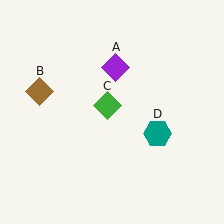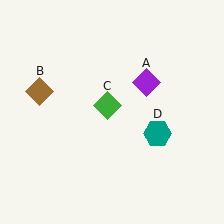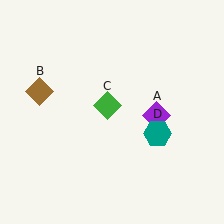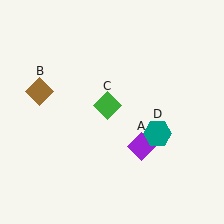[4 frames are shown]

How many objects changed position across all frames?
1 object changed position: purple diamond (object A).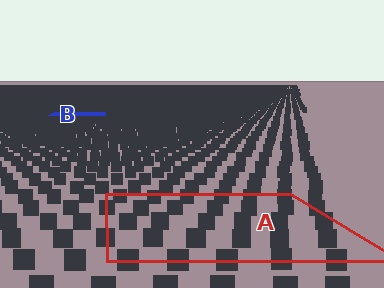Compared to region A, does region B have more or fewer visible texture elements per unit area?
Region B has more texture elements per unit area — they are packed more densely because it is farther away.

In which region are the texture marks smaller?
The texture marks are smaller in region B, because it is farther away.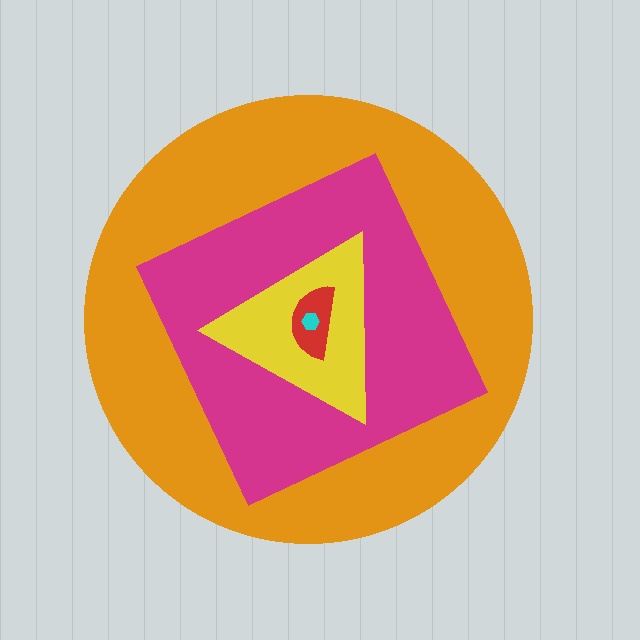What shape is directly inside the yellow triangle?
The red semicircle.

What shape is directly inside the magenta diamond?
The yellow triangle.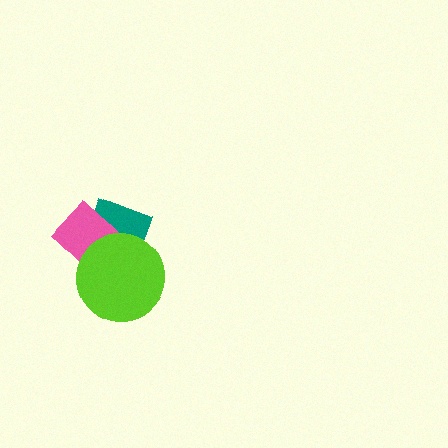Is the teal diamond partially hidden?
Yes, it is partially covered by another shape.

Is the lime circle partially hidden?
No, no other shape covers it.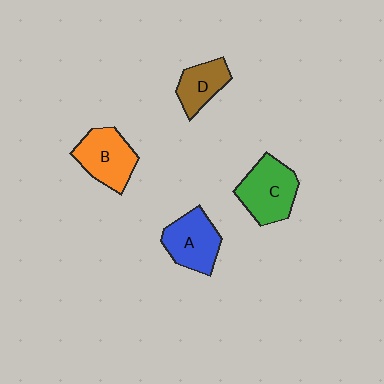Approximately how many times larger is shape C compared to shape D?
Approximately 1.5 times.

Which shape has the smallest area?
Shape D (brown).